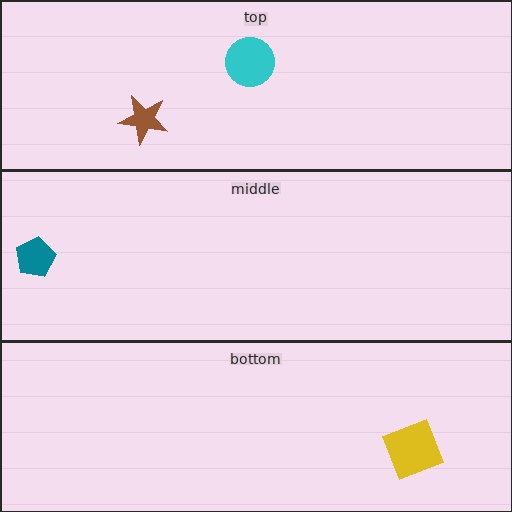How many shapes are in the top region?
2.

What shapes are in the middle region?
The teal pentagon.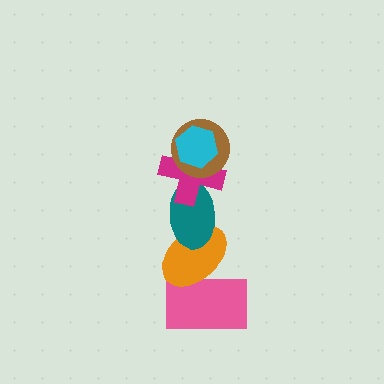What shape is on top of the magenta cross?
The brown circle is on top of the magenta cross.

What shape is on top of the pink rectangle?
The orange ellipse is on top of the pink rectangle.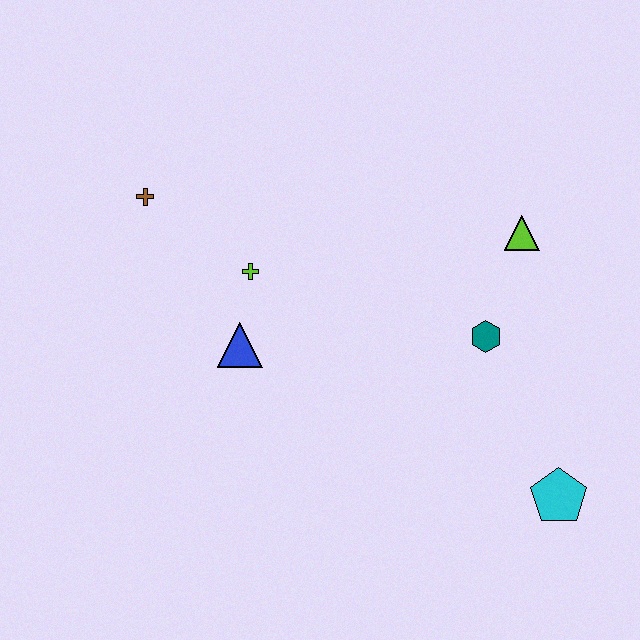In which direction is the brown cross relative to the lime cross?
The brown cross is to the left of the lime cross.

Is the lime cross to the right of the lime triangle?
No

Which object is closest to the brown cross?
The lime cross is closest to the brown cross.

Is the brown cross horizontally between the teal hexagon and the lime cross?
No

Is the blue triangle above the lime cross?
No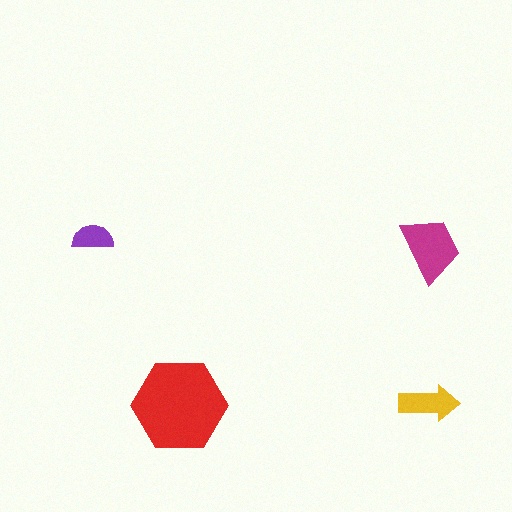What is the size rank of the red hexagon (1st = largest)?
1st.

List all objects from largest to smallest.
The red hexagon, the magenta trapezoid, the yellow arrow, the purple semicircle.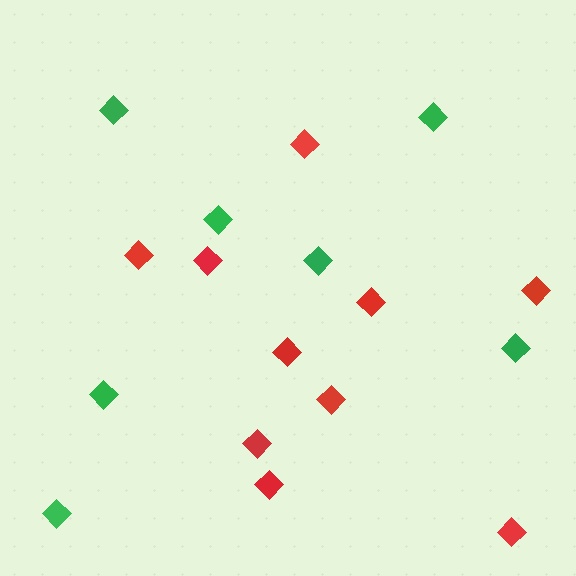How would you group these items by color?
There are 2 groups: one group of red diamonds (10) and one group of green diamonds (7).